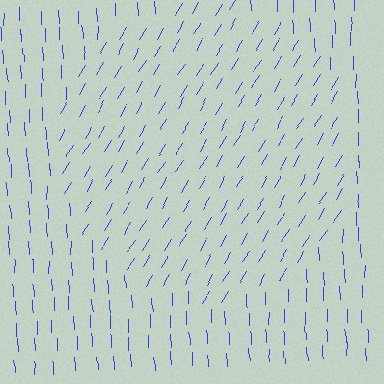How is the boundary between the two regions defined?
The boundary is defined purely by a change in line orientation (approximately 33 degrees difference). All lines are the same color and thickness.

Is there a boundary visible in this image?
Yes, there is a texture boundary formed by a change in line orientation.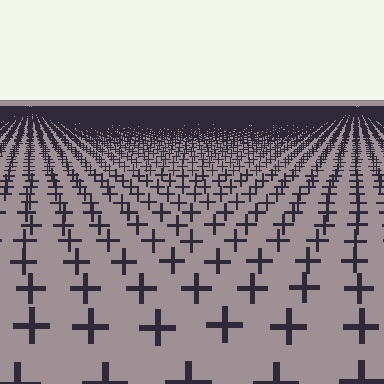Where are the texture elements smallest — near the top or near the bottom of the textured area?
Near the top.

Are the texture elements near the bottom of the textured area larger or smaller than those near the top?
Larger. Near the bottom, elements are closer to the viewer and appear at a bigger on-screen size.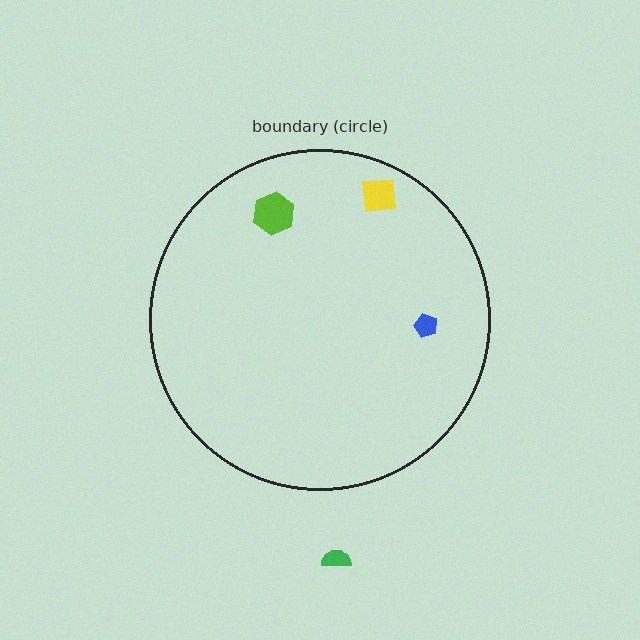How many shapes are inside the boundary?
3 inside, 1 outside.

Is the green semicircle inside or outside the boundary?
Outside.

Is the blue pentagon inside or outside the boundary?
Inside.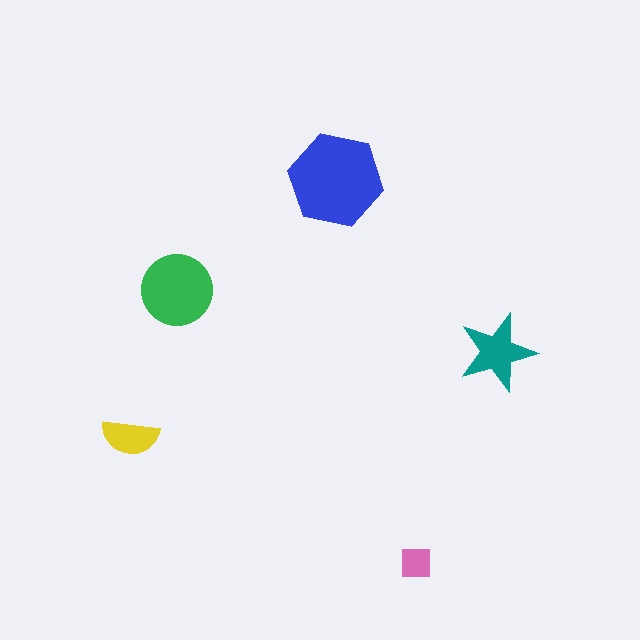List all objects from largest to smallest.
The blue hexagon, the green circle, the teal star, the yellow semicircle, the pink square.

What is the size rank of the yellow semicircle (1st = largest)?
4th.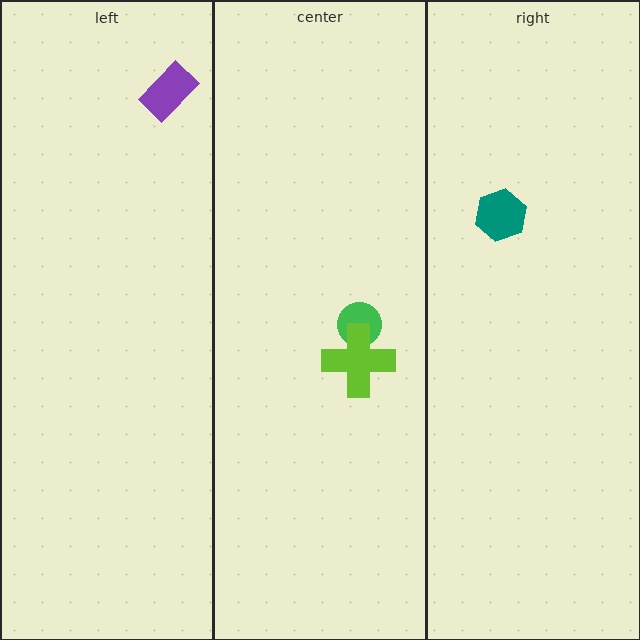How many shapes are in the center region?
2.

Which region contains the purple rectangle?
The left region.